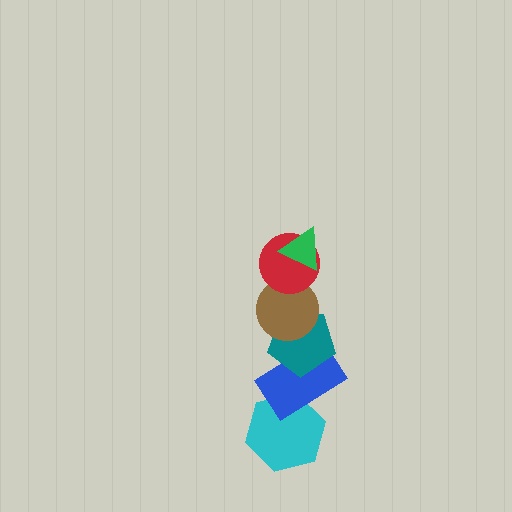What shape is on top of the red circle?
The green triangle is on top of the red circle.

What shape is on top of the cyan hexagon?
The blue rectangle is on top of the cyan hexagon.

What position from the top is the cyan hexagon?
The cyan hexagon is 6th from the top.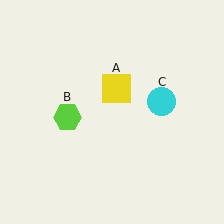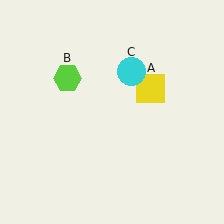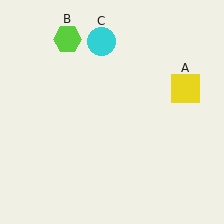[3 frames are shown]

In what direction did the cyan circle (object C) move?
The cyan circle (object C) moved up and to the left.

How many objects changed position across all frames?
3 objects changed position: yellow square (object A), lime hexagon (object B), cyan circle (object C).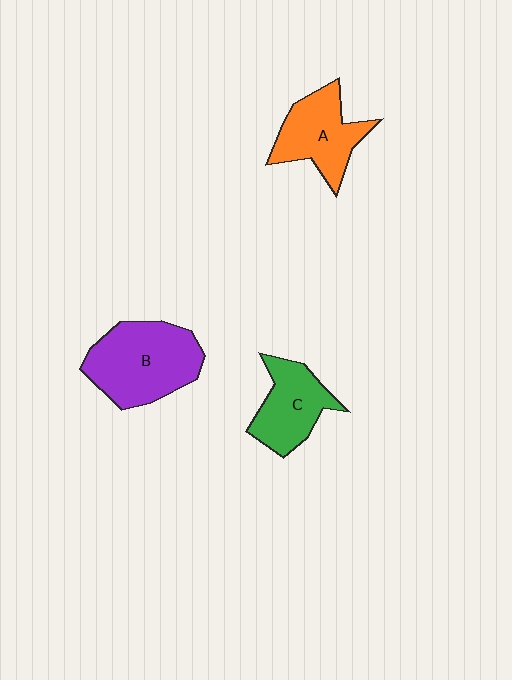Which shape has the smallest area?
Shape C (green).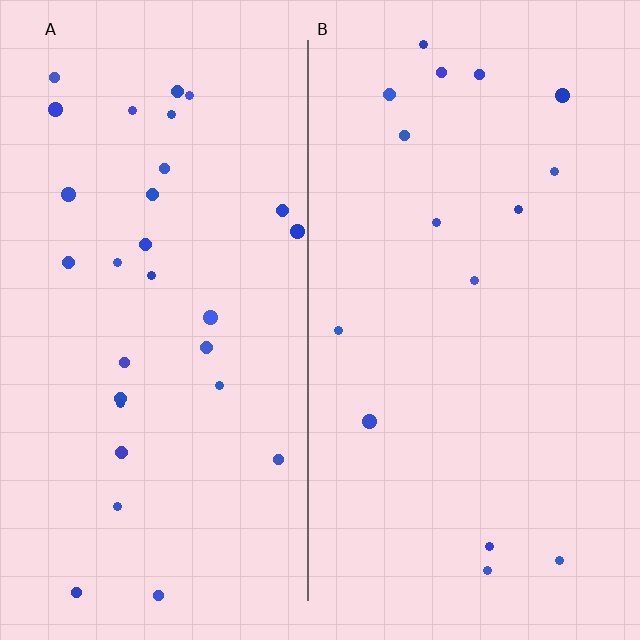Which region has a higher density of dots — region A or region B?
A (the left).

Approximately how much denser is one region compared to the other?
Approximately 1.9× — region A over region B.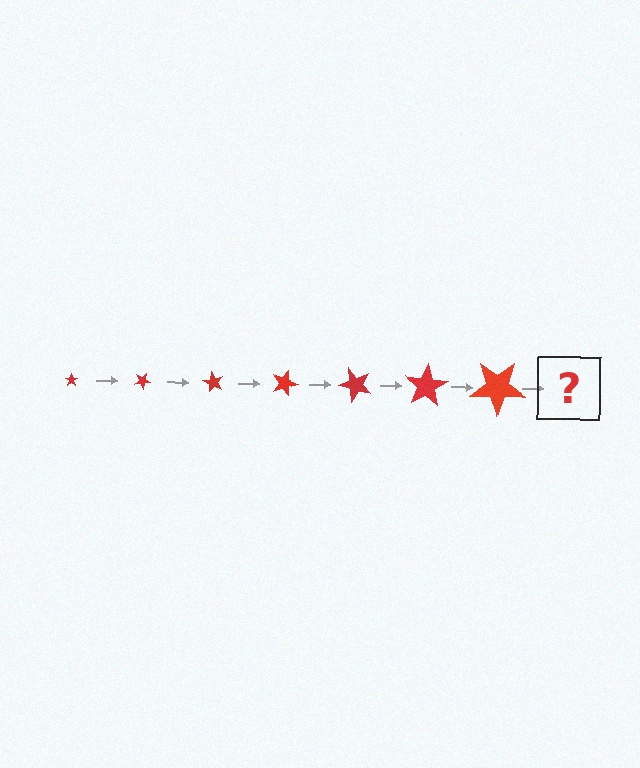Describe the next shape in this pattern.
It should be a star, larger than the previous one and rotated 210 degrees from the start.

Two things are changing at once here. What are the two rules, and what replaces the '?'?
The two rules are that the star grows larger each step and it rotates 30 degrees each step. The '?' should be a star, larger than the previous one and rotated 210 degrees from the start.